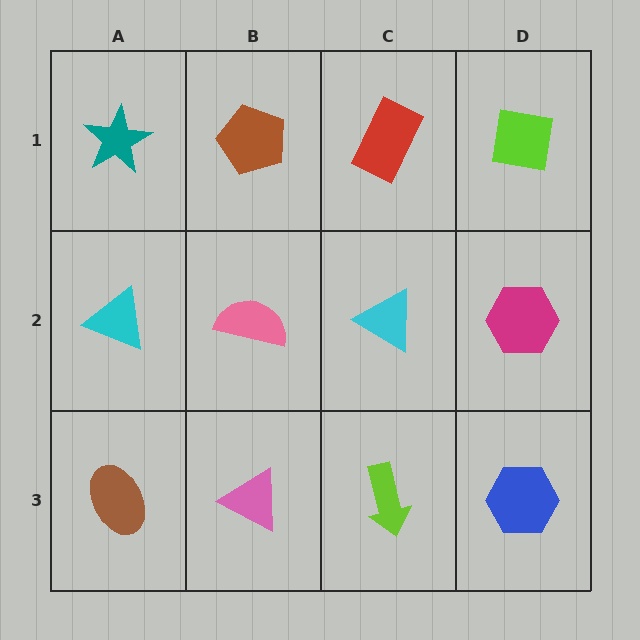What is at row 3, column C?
A lime arrow.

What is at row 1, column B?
A brown pentagon.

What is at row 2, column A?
A cyan triangle.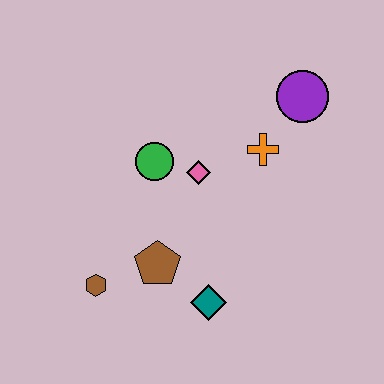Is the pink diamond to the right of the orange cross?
No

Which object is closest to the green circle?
The pink diamond is closest to the green circle.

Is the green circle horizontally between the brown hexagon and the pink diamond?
Yes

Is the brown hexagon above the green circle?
No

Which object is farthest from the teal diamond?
The purple circle is farthest from the teal diamond.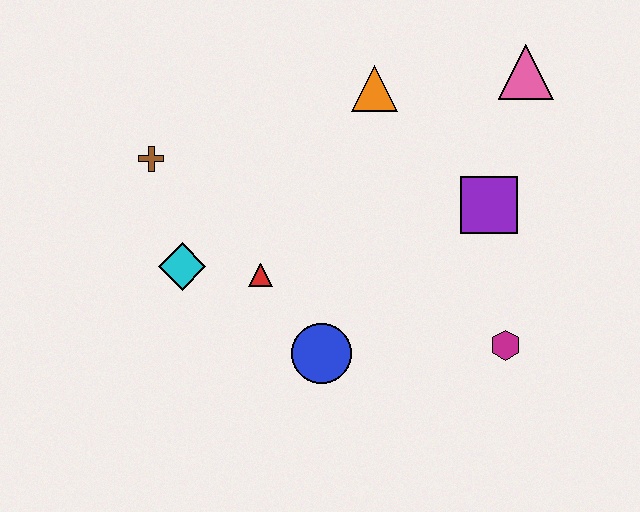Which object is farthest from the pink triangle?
The cyan diamond is farthest from the pink triangle.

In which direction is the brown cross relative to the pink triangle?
The brown cross is to the left of the pink triangle.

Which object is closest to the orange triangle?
The pink triangle is closest to the orange triangle.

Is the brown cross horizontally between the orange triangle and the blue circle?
No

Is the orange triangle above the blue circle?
Yes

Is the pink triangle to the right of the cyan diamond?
Yes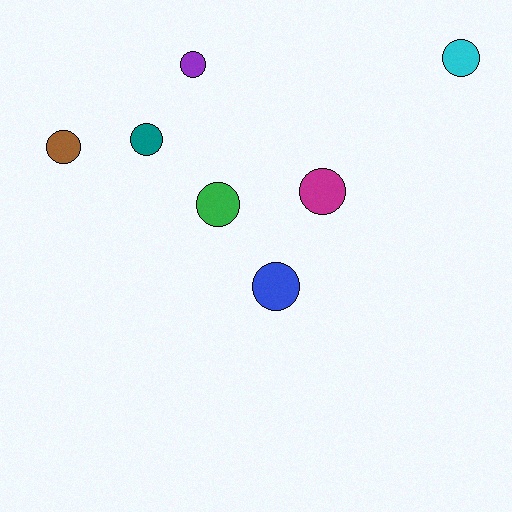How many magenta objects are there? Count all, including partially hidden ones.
There is 1 magenta object.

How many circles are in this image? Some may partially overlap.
There are 7 circles.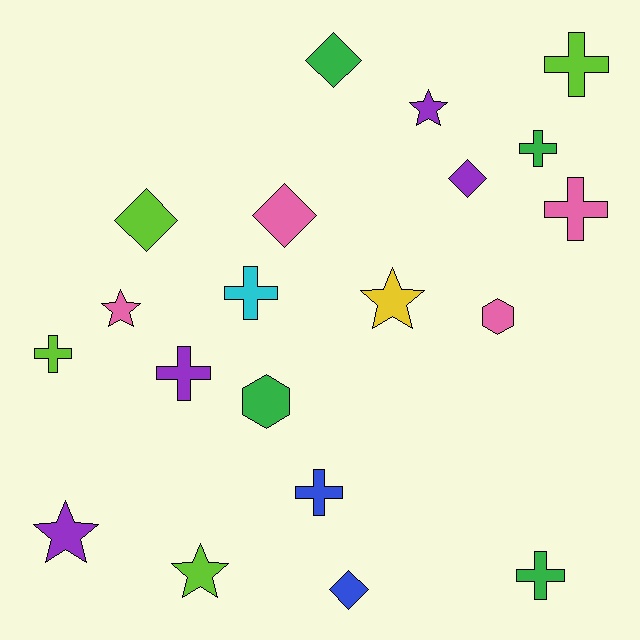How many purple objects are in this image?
There are 4 purple objects.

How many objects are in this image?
There are 20 objects.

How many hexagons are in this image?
There are 2 hexagons.